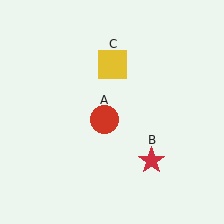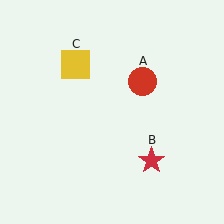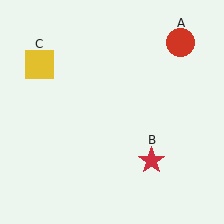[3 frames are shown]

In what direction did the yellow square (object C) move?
The yellow square (object C) moved left.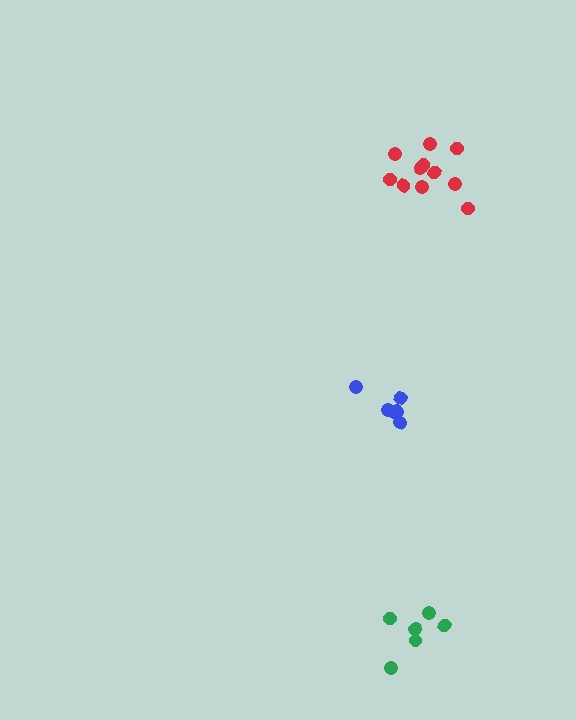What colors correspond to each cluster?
The clusters are colored: red, blue, green.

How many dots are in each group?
Group 1: 11 dots, Group 2: 6 dots, Group 3: 6 dots (23 total).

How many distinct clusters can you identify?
There are 3 distinct clusters.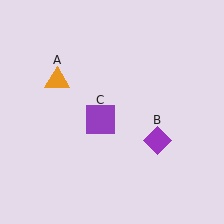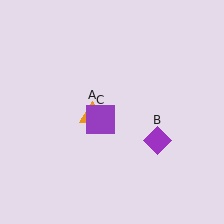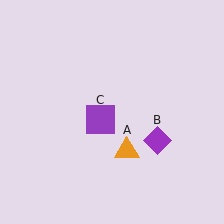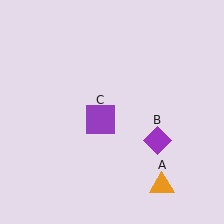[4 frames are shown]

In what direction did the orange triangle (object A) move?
The orange triangle (object A) moved down and to the right.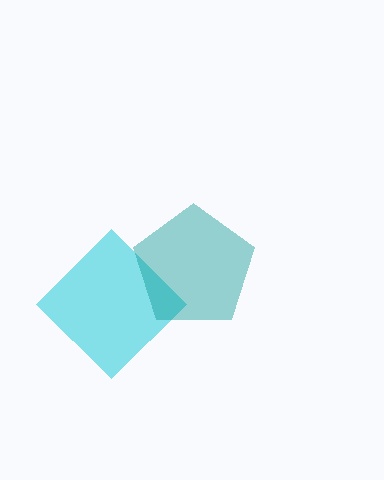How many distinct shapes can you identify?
There are 2 distinct shapes: a cyan diamond, a teal pentagon.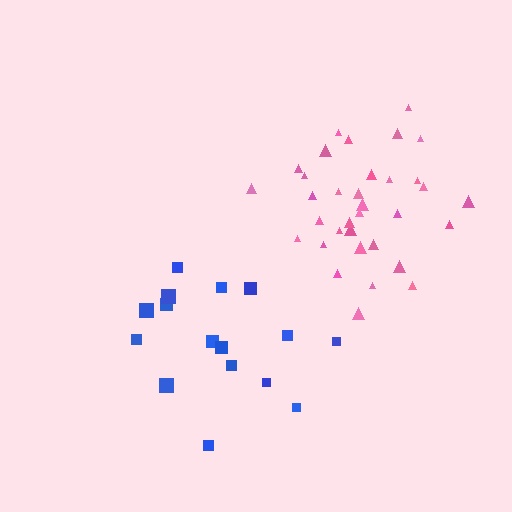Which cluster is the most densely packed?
Pink.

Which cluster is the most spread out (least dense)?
Blue.